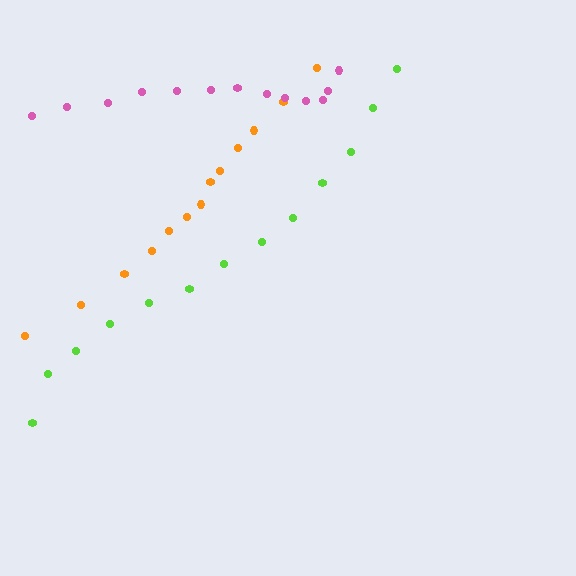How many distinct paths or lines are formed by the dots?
There are 3 distinct paths.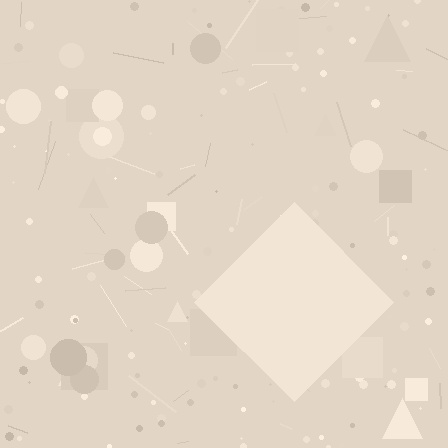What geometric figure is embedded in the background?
A diamond is embedded in the background.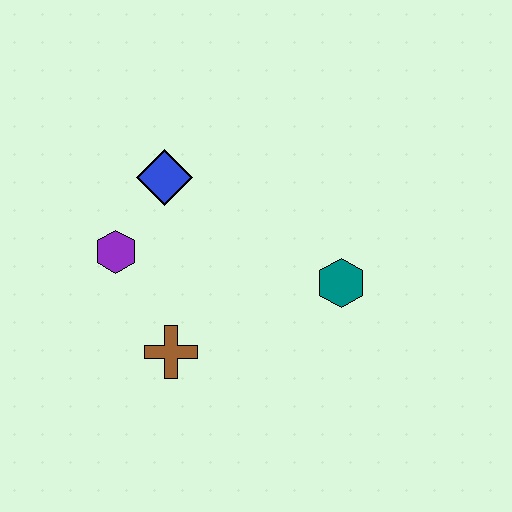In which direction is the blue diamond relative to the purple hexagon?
The blue diamond is above the purple hexagon.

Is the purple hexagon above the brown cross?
Yes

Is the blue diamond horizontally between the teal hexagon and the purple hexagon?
Yes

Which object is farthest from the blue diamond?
The teal hexagon is farthest from the blue diamond.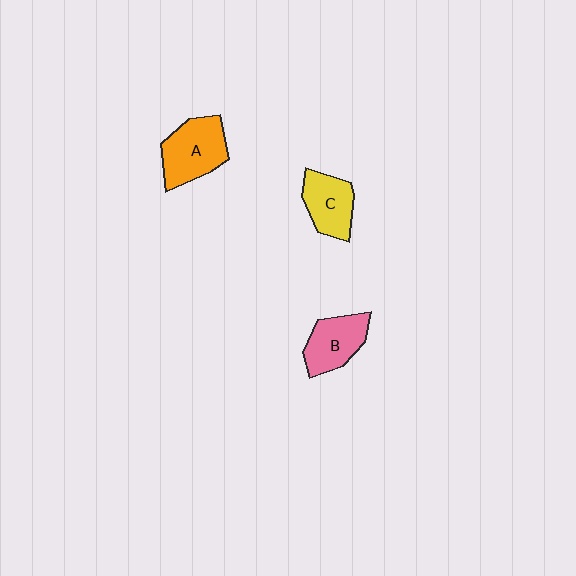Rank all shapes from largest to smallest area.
From largest to smallest: A (orange), B (pink), C (yellow).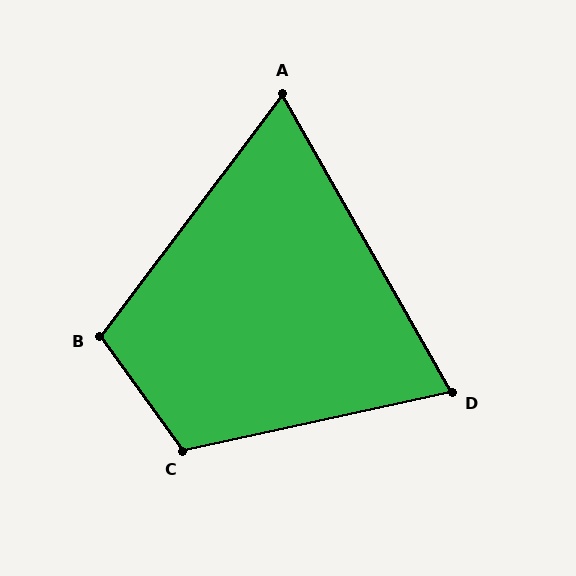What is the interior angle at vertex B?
Approximately 107 degrees (obtuse).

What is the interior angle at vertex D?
Approximately 73 degrees (acute).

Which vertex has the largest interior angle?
C, at approximately 113 degrees.